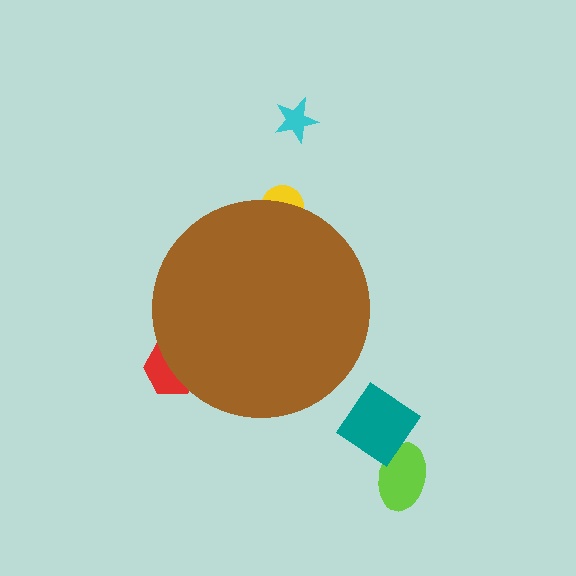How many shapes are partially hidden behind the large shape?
2 shapes are partially hidden.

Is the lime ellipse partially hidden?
No, the lime ellipse is fully visible.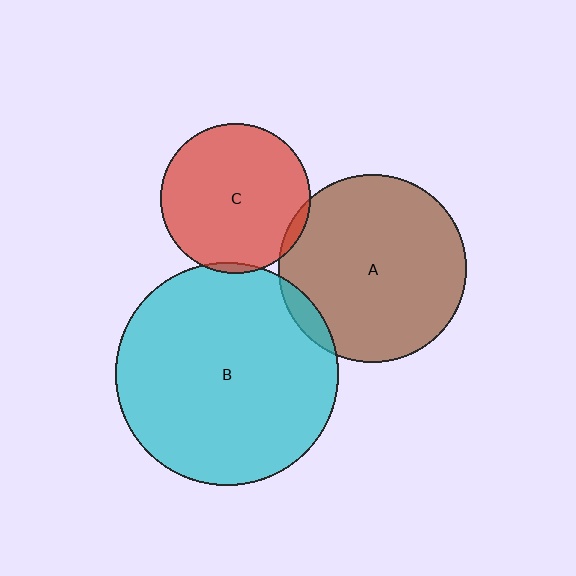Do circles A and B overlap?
Yes.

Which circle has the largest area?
Circle B (cyan).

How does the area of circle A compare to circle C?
Approximately 1.6 times.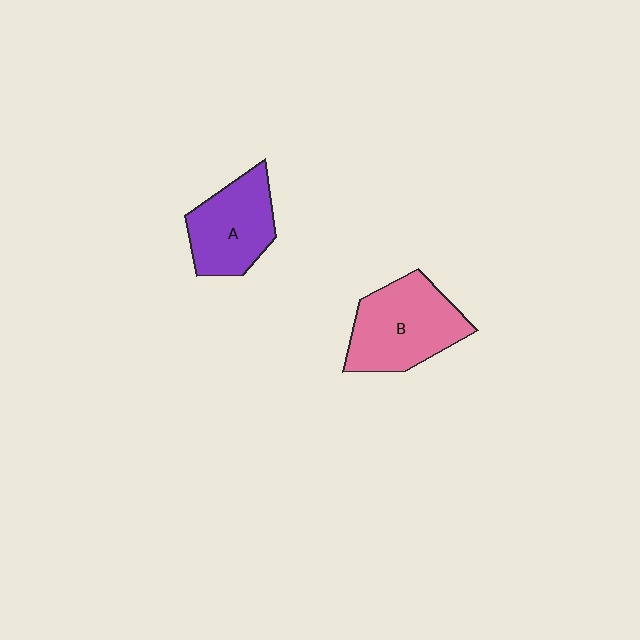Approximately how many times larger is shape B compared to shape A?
Approximately 1.2 times.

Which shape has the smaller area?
Shape A (purple).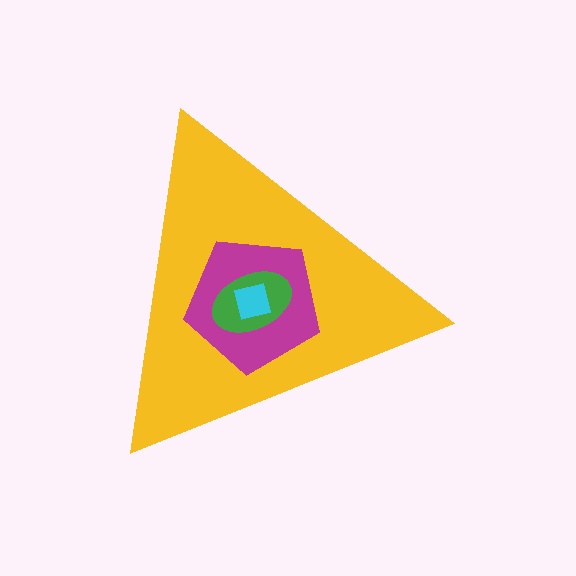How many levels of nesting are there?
4.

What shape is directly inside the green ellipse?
The cyan square.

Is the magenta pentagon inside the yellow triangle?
Yes.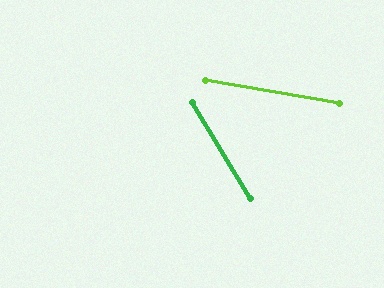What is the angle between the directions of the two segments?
Approximately 49 degrees.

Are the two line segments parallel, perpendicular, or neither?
Neither parallel nor perpendicular — they differ by about 49°.